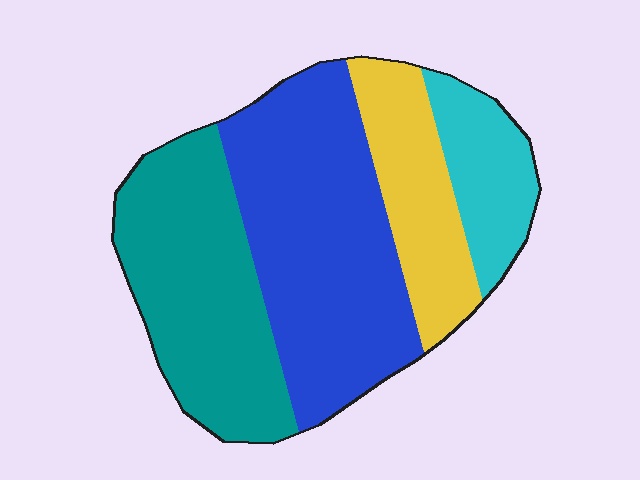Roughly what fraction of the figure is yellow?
Yellow takes up less than a quarter of the figure.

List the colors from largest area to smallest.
From largest to smallest: blue, teal, yellow, cyan.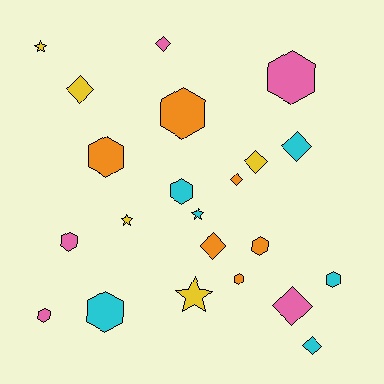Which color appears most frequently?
Orange, with 6 objects.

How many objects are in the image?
There are 22 objects.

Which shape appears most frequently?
Hexagon, with 10 objects.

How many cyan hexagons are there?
There are 3 cyan hexagons.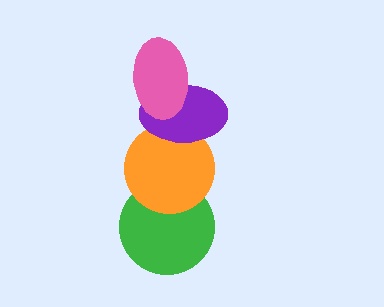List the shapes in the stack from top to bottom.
From top to bottom: the pink ellipse, the purple ellipse, the orange circle, the green circle.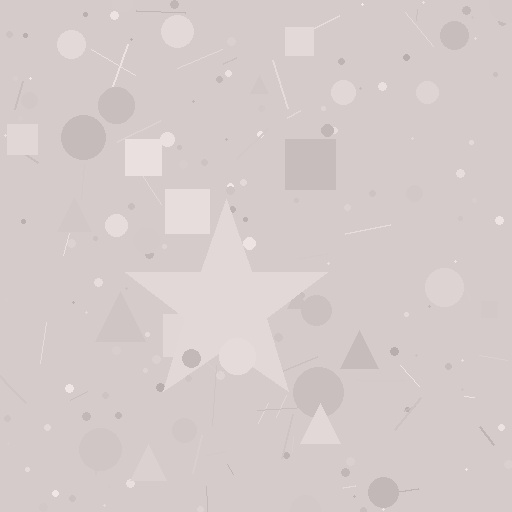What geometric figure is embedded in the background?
A star is embedded in the background.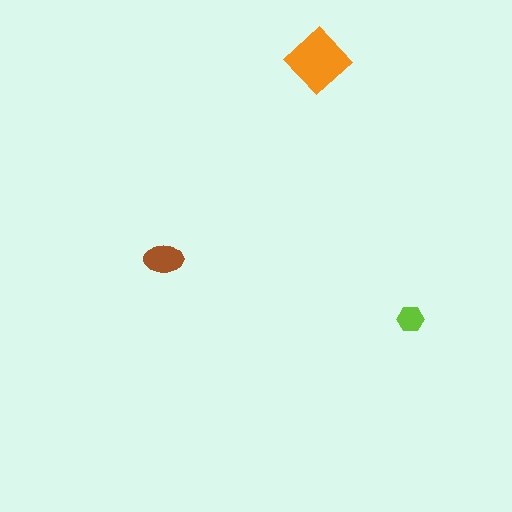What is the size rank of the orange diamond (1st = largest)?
1st.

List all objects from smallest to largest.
The lime hexagon, the brown ellipse, the orange diamond.